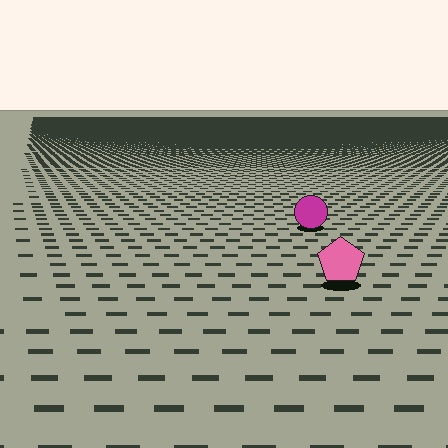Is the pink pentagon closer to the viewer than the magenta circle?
Yes. The pink pentagon is closer — you can tell from the texture gradient: the ground texture is coarser near it.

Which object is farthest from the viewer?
The magenta circle is farthest from the viewer. It appears smaller and the ground texture around it is denser.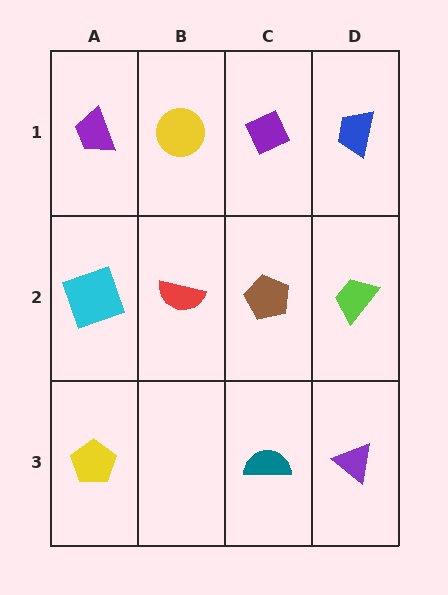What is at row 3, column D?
A purple triangle.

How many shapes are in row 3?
3 shapes.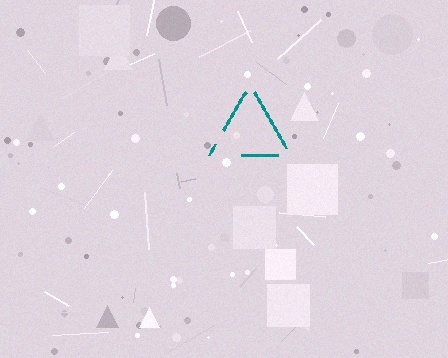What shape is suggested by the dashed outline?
The dashed outline suggests a triangle.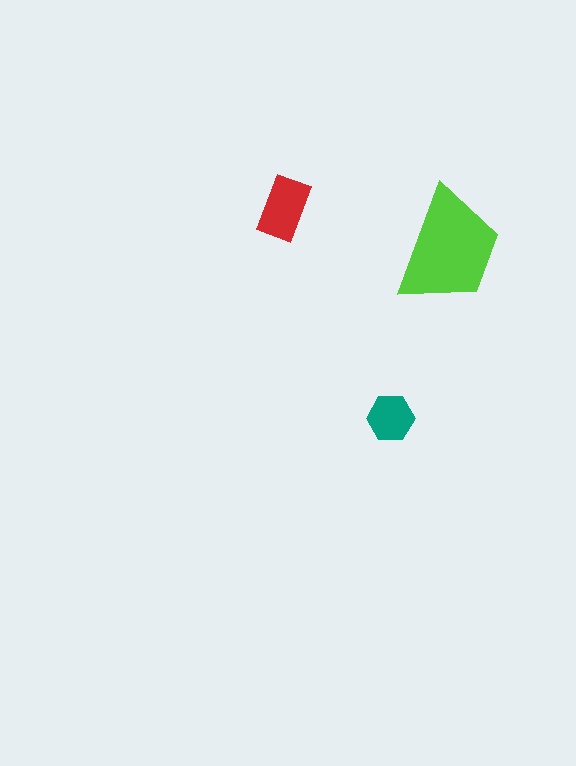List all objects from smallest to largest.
The teal hexagon, the red rectangle, the lime trapezoid.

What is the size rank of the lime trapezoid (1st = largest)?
1st.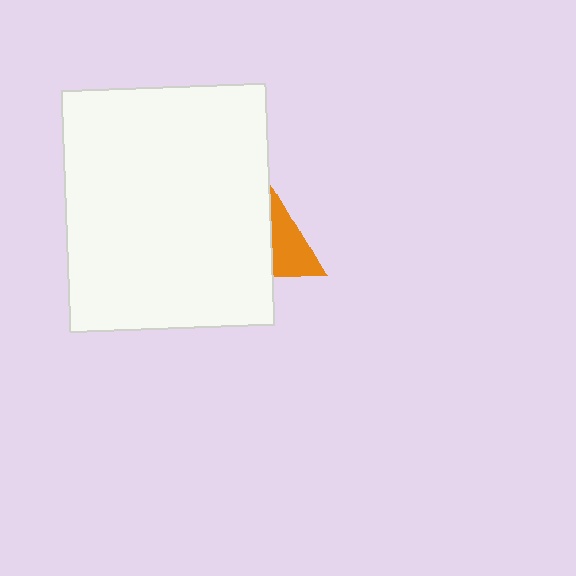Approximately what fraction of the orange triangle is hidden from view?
Roughly 63% of the orange triangle is hidden behind the white rectangle.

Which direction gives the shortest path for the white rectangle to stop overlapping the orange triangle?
Moving left gives the shortest separation.